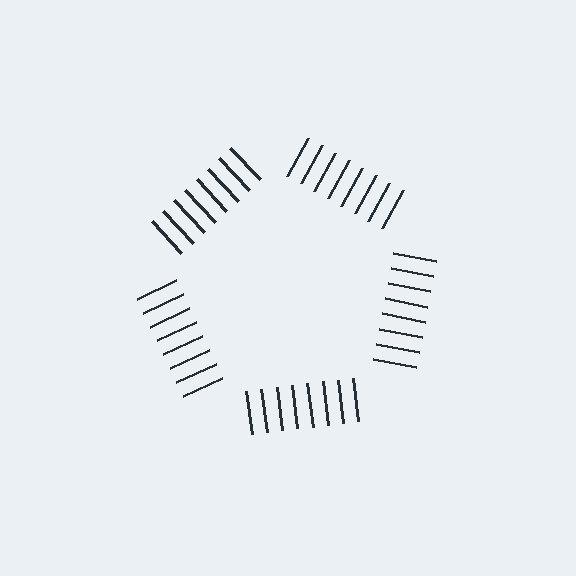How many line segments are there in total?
40 — 8 along each of the 5 edges.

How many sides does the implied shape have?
5 sides — the line-ends trace a pentagon.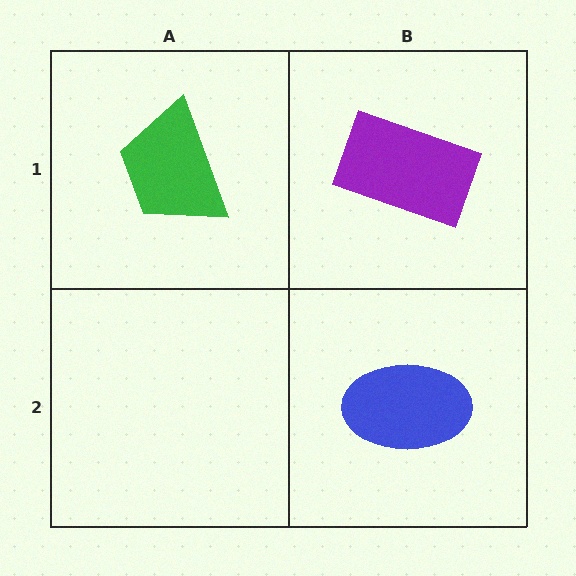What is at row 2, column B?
A blue ellipse.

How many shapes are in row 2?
1 shape.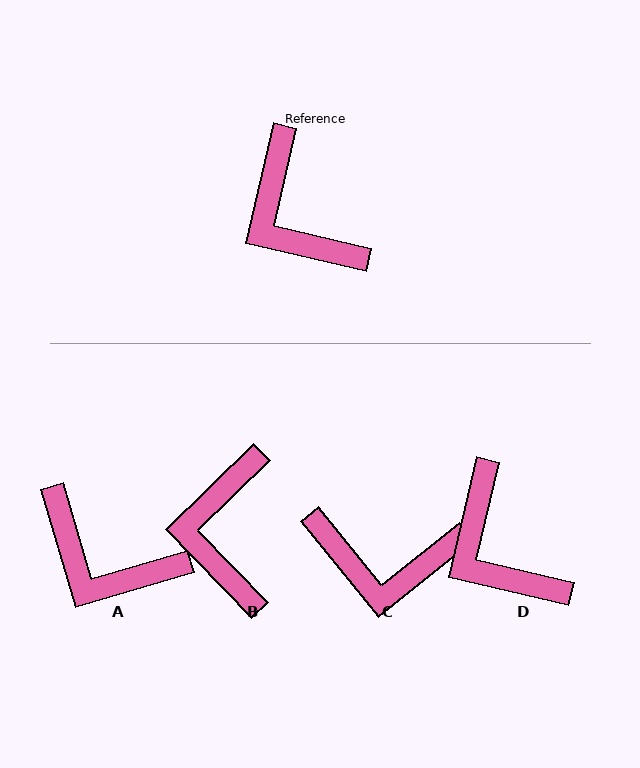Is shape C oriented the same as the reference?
No, it is off by about 52 degrees.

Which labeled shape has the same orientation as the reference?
D.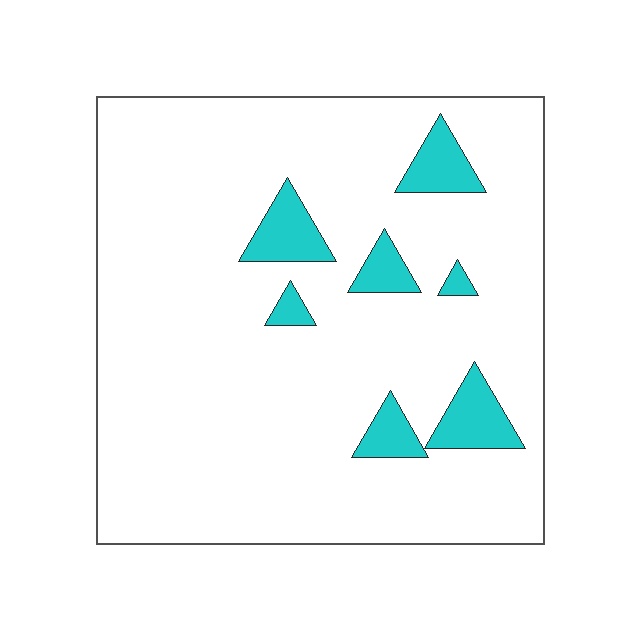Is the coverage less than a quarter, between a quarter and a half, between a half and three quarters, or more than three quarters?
Less than a quarter.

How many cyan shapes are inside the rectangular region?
7.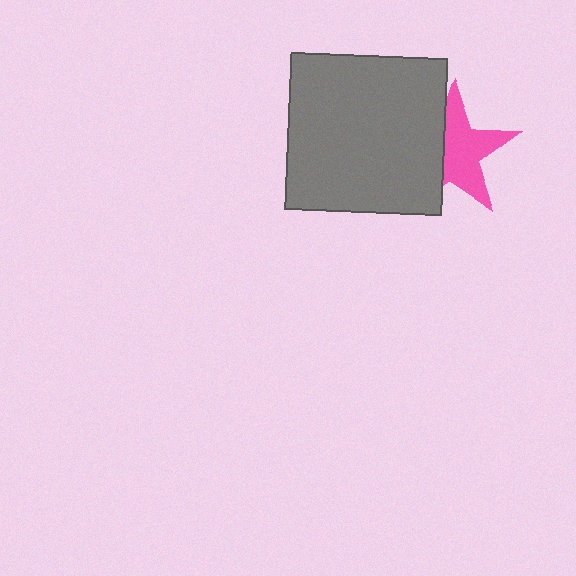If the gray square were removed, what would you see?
You would see the complete pink star.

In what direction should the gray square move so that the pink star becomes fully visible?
The gray square should move left. That is the shortest direction to clear the overlap and leave the pink star fully visible.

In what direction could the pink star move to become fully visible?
The pink star could move right. That would shift it out from behind the gray square entirely.